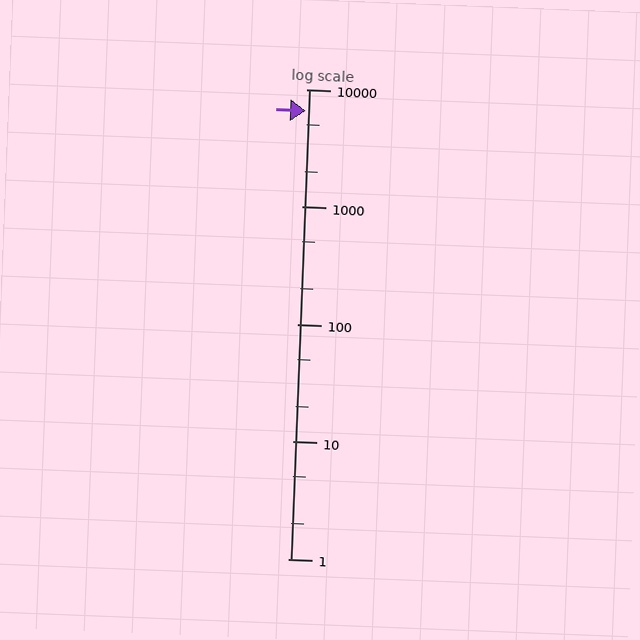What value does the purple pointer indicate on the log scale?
The pointer indicates approximately 6600.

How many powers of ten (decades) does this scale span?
The scale spans 4 decades, from 1 to 10000.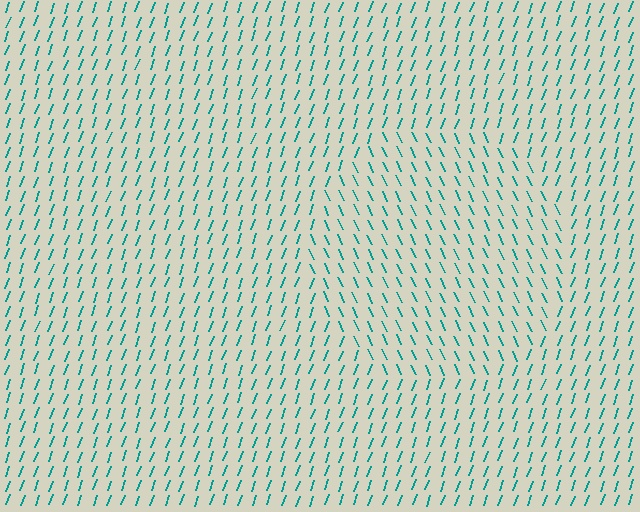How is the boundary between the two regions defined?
The boundary is defined purely by a change in line orientation (approximately 45 degrees difference). All lines are the same color and thickness.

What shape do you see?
I see a circle.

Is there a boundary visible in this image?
Yes, there is a texture boundary formed by a change in line orientation.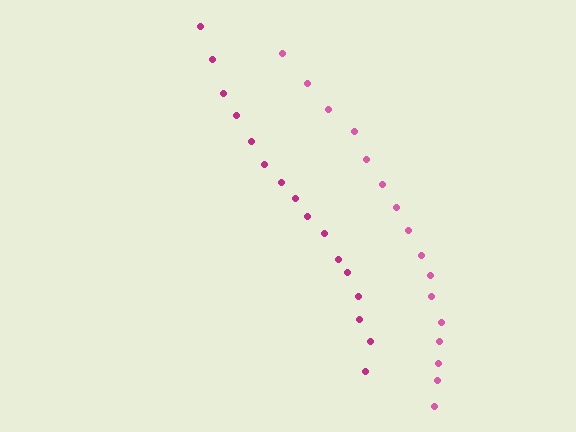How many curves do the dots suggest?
There are 2 distinct paths.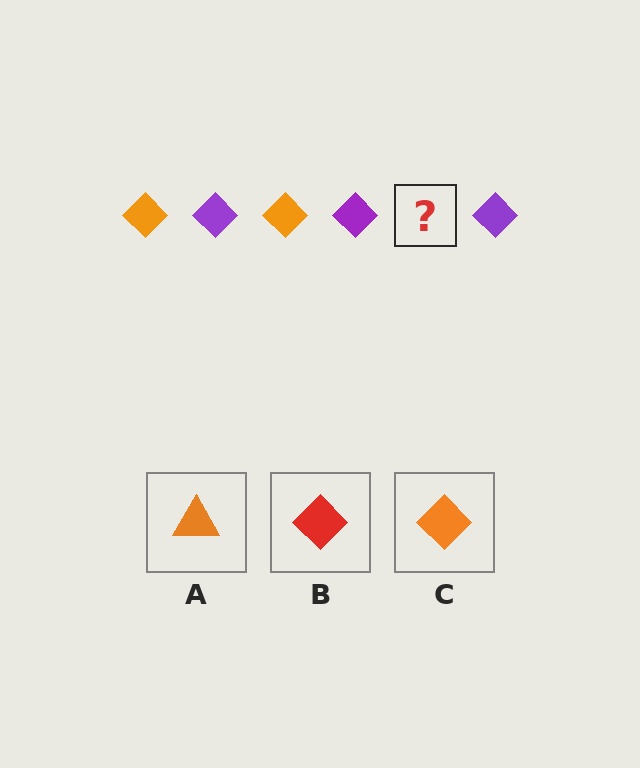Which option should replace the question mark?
Option C.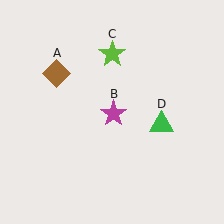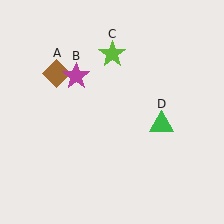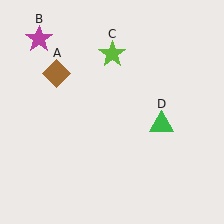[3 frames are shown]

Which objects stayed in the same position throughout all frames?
Brown diamond (object A) and lime star (object C) and green triangle (object D) remained stationary.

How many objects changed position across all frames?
1 object changed position: magenta star (object B).